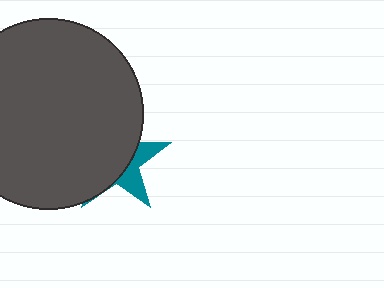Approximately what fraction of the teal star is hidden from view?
Roughly 69% of the teal star is hidden behind the dark gray circle.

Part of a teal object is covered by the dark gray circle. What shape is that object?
It is a star.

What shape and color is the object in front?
The object in front is a dark gray circle.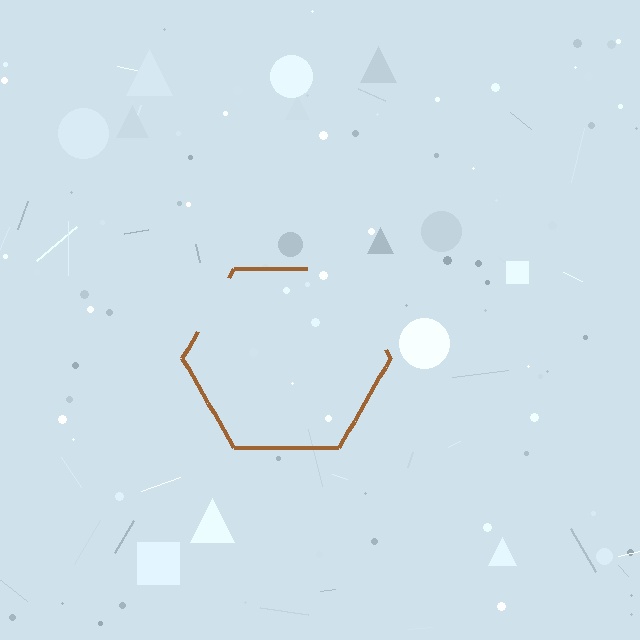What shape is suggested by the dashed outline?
The dashed outline suggests a hexagon.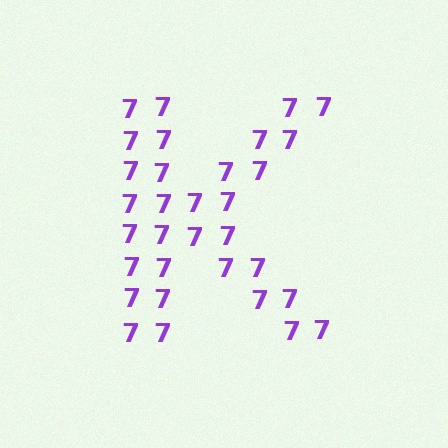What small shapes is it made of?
It is made of small digit 7's.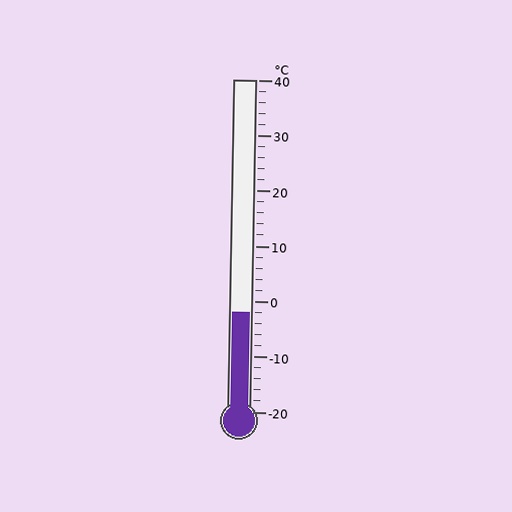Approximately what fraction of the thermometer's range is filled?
The thermometer is filled to approximately 30% of its range.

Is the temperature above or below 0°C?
The temperature is below 0°C.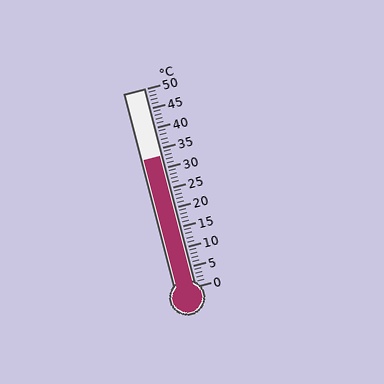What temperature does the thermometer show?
The thermometer shows approximately 33°C.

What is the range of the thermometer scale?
The thermometer scale ranges from 0°C to 50°C.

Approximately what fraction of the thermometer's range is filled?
The thermometer is filled to approximately 65% of its range.